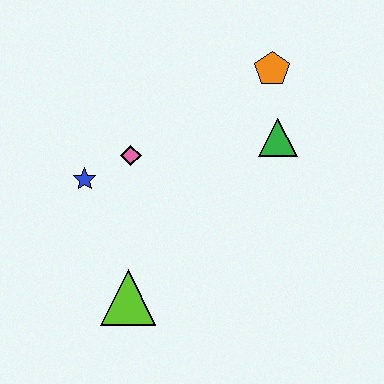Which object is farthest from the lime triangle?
The orange pentagon is farthest from the lime triangle.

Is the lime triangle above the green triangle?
No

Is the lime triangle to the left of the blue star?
No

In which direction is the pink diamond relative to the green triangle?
The pink diamond is to the left of the green triangle.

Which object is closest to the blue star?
The pink diamond is closest to the blue star.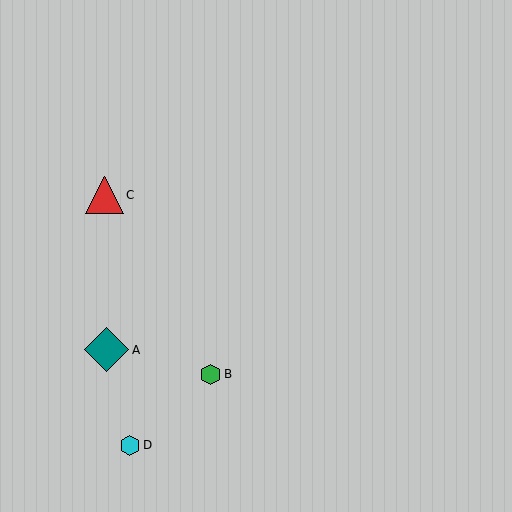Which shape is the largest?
The teal diamond (labeled A) is the largest.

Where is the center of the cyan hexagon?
The center of the cyan hexagon is at (130, 445).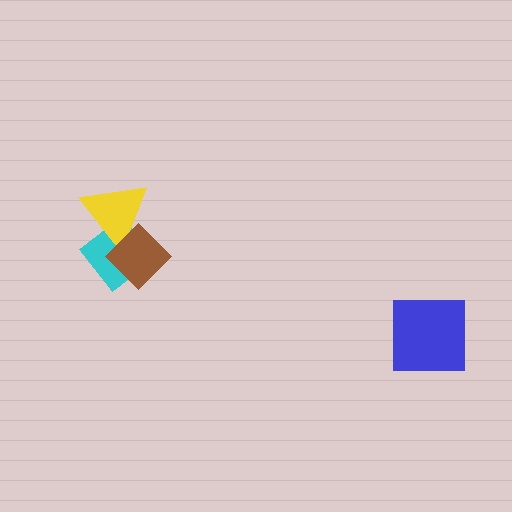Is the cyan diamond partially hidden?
Yes, it is partially covered by another shape.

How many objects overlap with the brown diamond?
2 objects overlap with the brown diamond.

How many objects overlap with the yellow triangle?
2 objects overlap with the yellow triangle.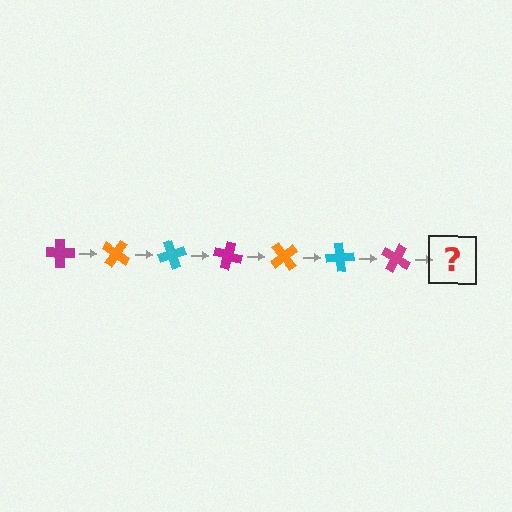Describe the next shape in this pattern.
It should be an orange cross, rotated 245 degrees from the start.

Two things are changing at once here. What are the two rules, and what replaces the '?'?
The two rules are that it rotates 35 degrees each step and the color cycles through magenta, orange, and cyan. The '?' should be an orange cross, rotated 245 degrees from the start.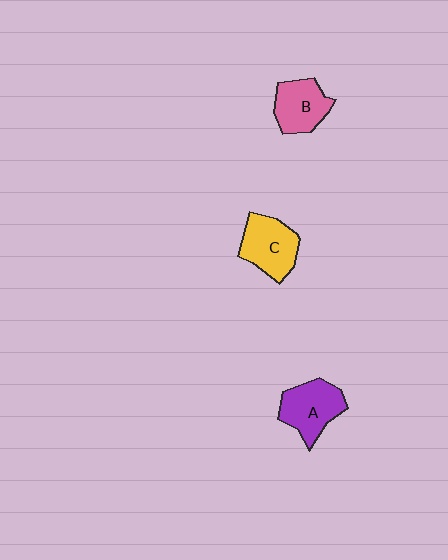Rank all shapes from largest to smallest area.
From largest to smallest: A (purple), C (yellow), B (pink).